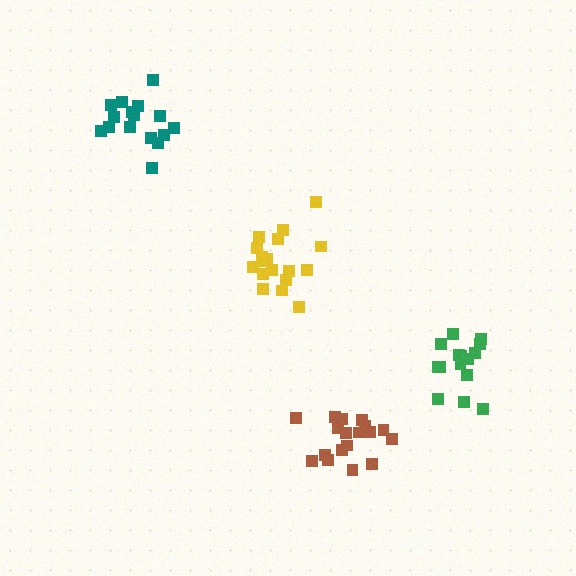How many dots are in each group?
Group 1: 15 dots, Group 2: 18 dots, Group 3: 16 dots, Group 4: 18 dots (67 total).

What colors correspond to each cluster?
The clusters are colored: green, yellow, teal, brown.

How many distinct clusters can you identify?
There are 4 distinct clusters.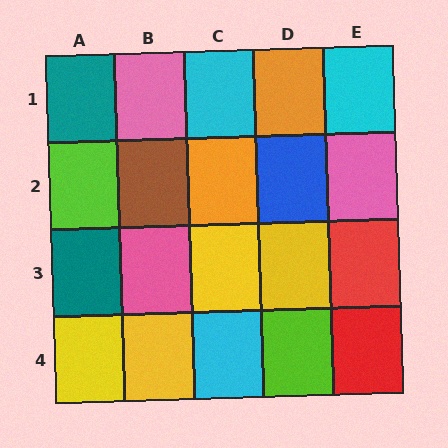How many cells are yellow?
4 cells are yellow.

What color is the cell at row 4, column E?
Red.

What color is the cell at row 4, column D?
Lime.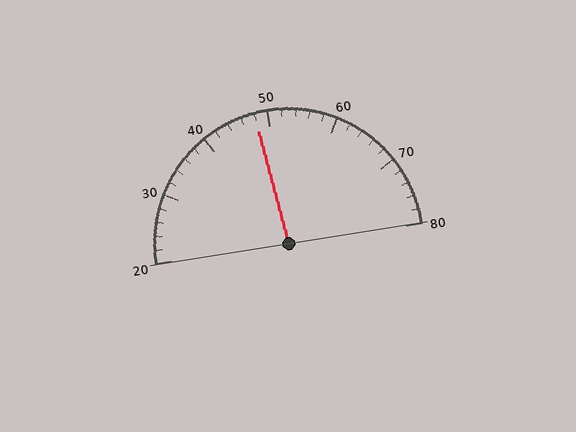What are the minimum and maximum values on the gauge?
The gauge ranges from 20 to 80.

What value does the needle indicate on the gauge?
The needle indicates approximately 48.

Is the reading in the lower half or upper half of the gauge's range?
The reading is in the lower half of the range (20 to 80).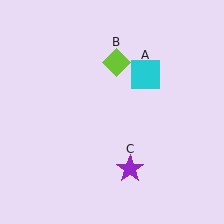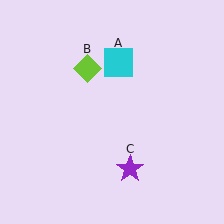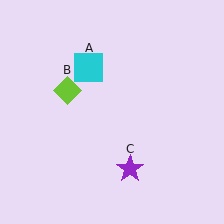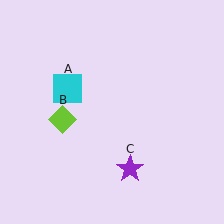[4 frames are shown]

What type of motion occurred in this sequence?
The cyan square (object A), lime diamond (object B) rotated counterclockwise around the center of the scene.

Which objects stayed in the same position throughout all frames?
Purple star (object C) remained stationary.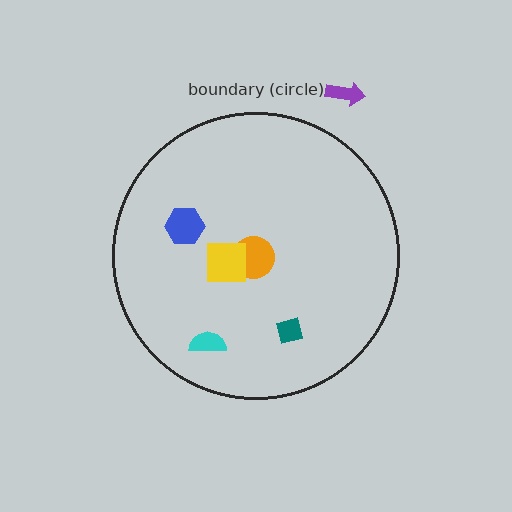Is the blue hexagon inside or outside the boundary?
Inside.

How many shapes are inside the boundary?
5 inside, 1 outside.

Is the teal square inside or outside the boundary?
Inside.